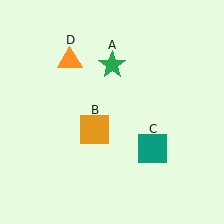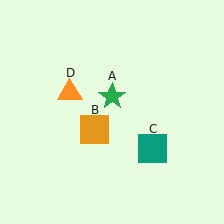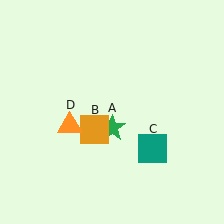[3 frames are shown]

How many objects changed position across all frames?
2 objects changed position: green star (object A), orange triangle (object D).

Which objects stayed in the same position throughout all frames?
Orange square (object B) and teal square (object C) remained stationary.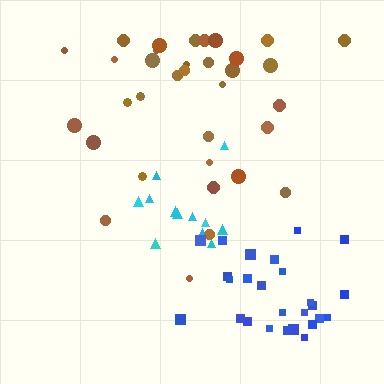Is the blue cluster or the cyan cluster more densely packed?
Blue.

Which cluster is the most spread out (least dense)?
Brown.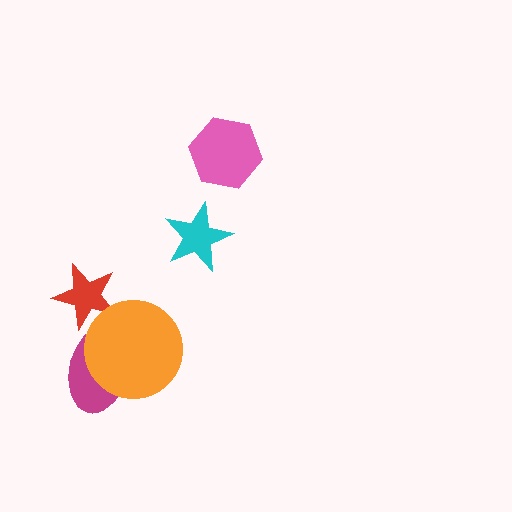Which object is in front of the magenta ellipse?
The orange circle is in front of the magenta ellipse.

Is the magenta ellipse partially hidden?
Yes, it is partially covered by another shape.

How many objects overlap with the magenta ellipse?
1 object overlaps with the magenta ellipse.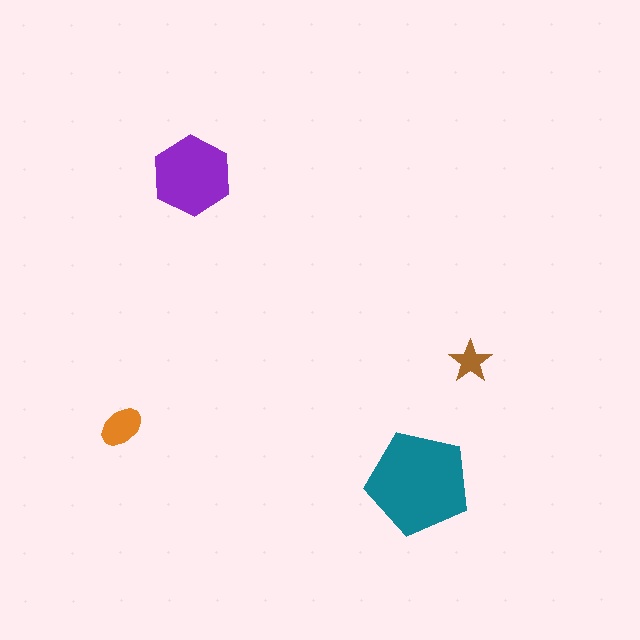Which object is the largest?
The teal pentagon.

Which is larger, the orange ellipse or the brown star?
The orange ellipse.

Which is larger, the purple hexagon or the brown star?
The purple hexagon.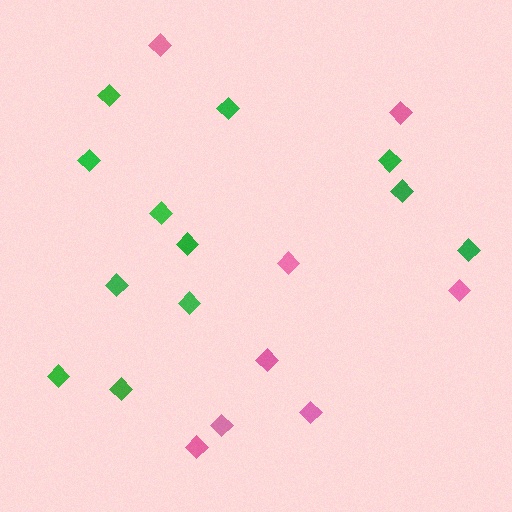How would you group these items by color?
There are 2 groups: one group of pink diamonds (8) and one group of green diamonds (12).